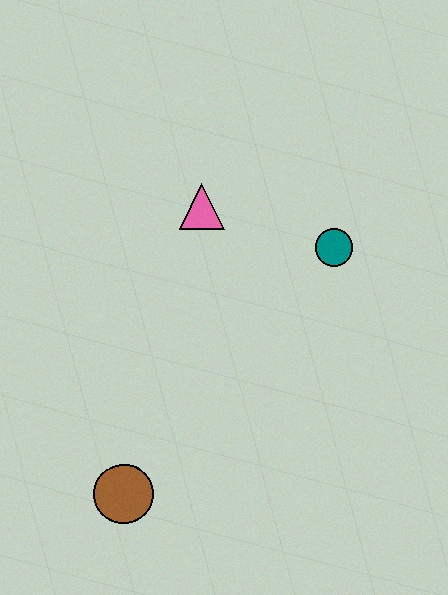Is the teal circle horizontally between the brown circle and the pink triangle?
No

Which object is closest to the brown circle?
The pink triangle is closest to the brown circle.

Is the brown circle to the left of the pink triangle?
Yes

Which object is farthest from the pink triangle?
The brown circle is farthest from the pink triangle.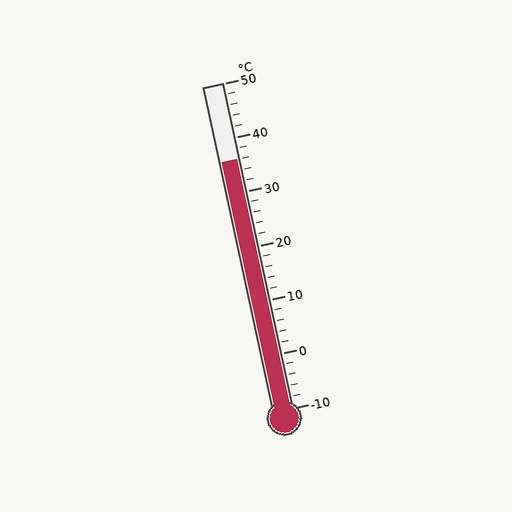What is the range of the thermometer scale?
The thermometer scale ranges from -10°C to 50°C.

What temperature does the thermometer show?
The thermometer shows approximately 36°C.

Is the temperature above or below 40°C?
The temperature is below 40°C.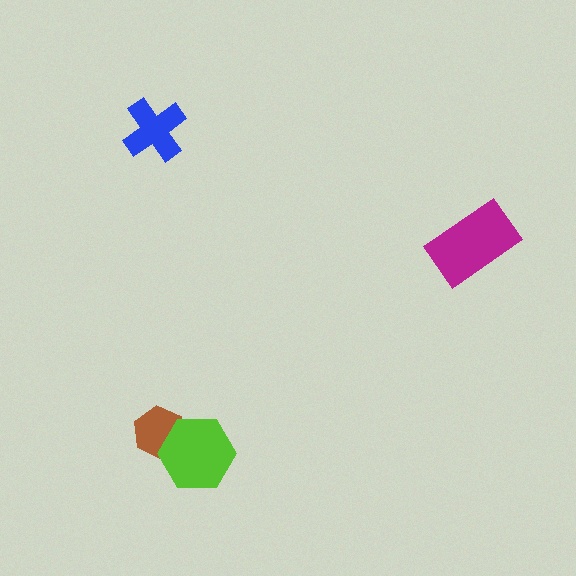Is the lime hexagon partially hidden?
No, no other shape covers it.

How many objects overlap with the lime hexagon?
1 object overlaps with the lime hexagon.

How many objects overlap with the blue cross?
0 objects overlap with the blue cross.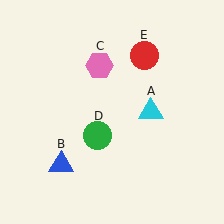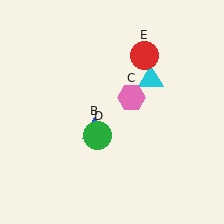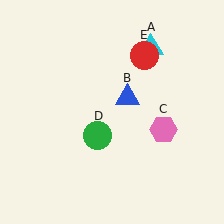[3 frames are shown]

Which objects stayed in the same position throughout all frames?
Green circle (object D) and red circle (object E) remained stationary.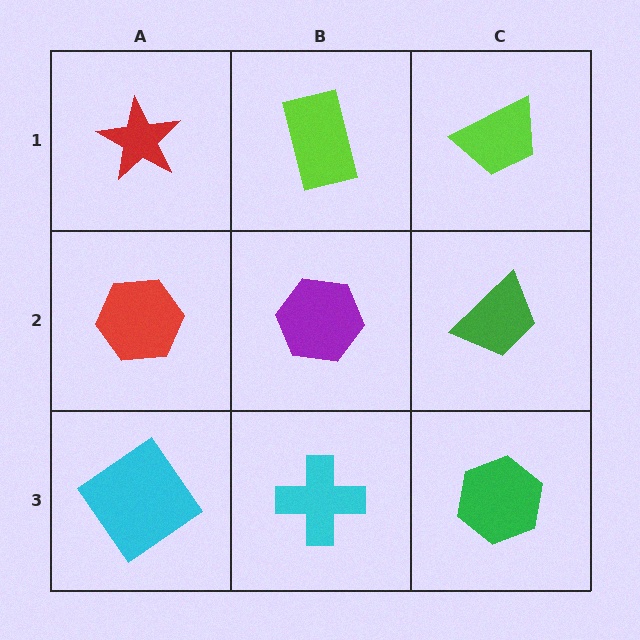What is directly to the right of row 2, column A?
A purple hexagon.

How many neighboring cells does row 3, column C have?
2.